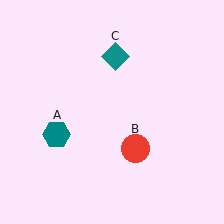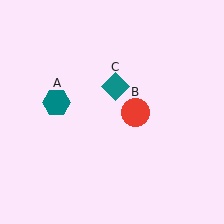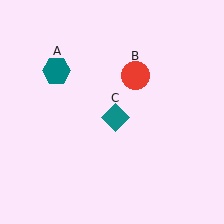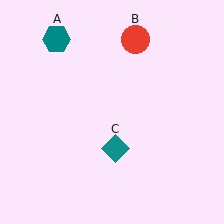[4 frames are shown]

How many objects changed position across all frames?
3 objects changed position: teal hexagon (object A), red circle (object B), teal diamond (object C).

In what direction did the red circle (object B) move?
The red circle (object B) moved up.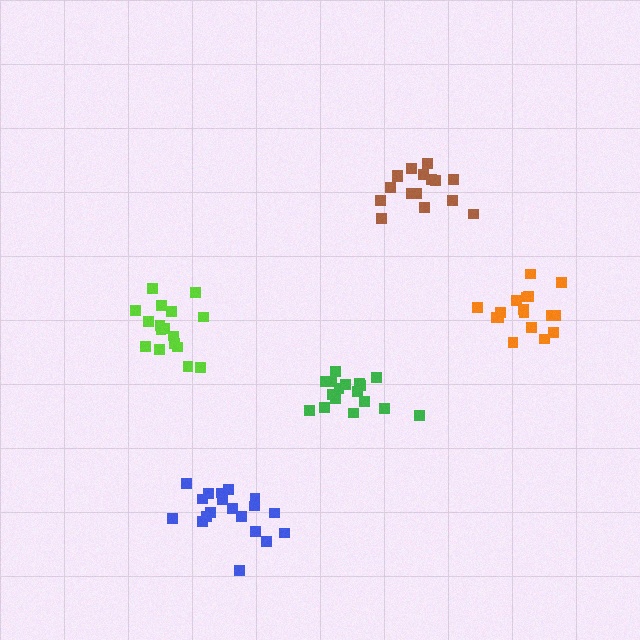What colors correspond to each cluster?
The clusters are colored: lime, brown, orange, blue, green.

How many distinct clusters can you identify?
There are 5 distinct clusters.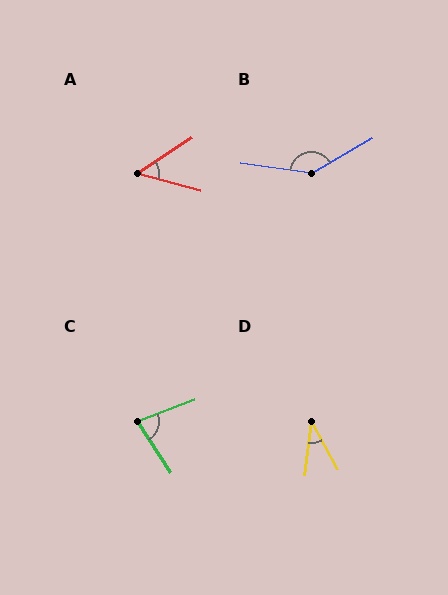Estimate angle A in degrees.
Approximately 49 degrees.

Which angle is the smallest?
D, at approximately 35 degrees.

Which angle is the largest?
B, at approximately 142 degrees.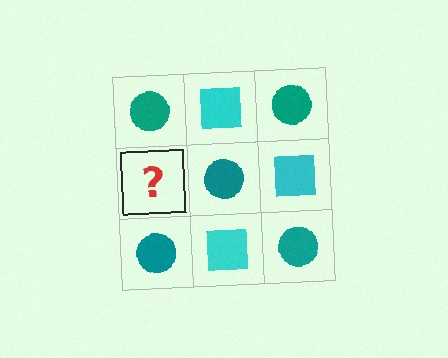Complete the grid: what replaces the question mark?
The question mark should be replaced with a cyan square.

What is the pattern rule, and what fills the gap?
The rule is that it alternates teal circle and cyan square in a checkerboard pattern. The gap should be filled with a cyan square.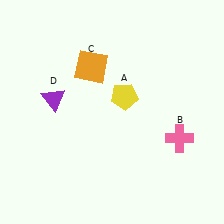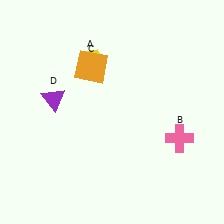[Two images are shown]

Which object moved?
The yellow pentagon (A) moved up.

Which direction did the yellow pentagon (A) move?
The yellow pentagon (A) moved up.